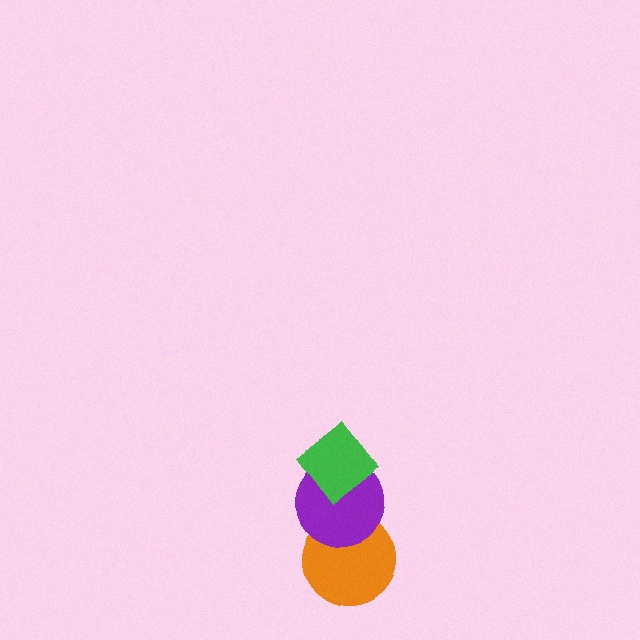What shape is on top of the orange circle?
The purple circle is on top of the orange circle.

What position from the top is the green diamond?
The green diamond is 1st from the top.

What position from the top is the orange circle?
The orange circle is 3rd from the top.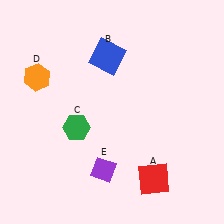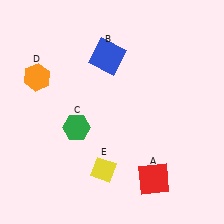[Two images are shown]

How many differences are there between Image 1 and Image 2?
There is 1 difference between the two images.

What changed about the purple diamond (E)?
In Image 1, E is purple. In Image 2, it changed to yellow.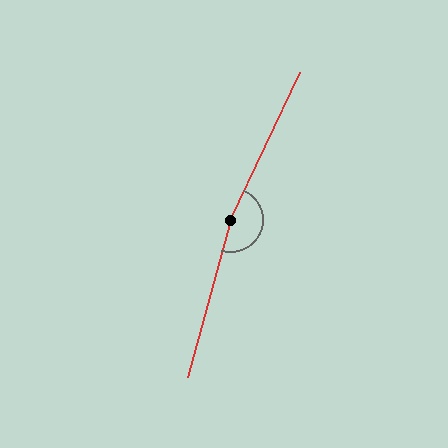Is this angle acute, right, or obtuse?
It is obtuse.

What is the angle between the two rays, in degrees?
Approximately 170 degrees.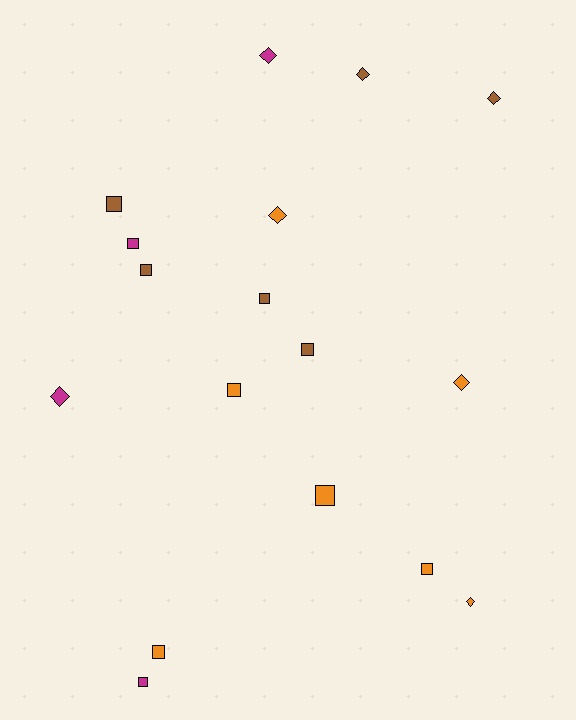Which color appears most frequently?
Orange, with 7 objects.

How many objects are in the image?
There are 17 objects.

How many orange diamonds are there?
There are 3 orange diamonds.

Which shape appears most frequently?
Square, with 10 objects.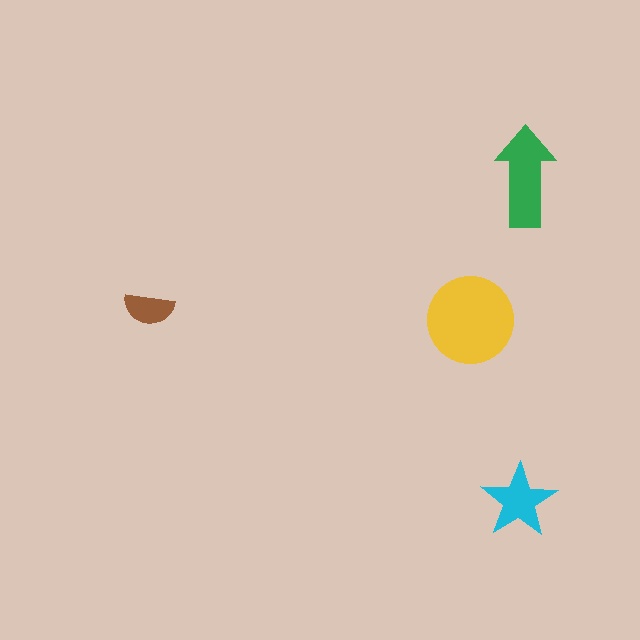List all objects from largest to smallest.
The yellow circle, the green arrow, the cyan star, the brown semicircle.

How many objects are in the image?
There are 4 objects in the image.